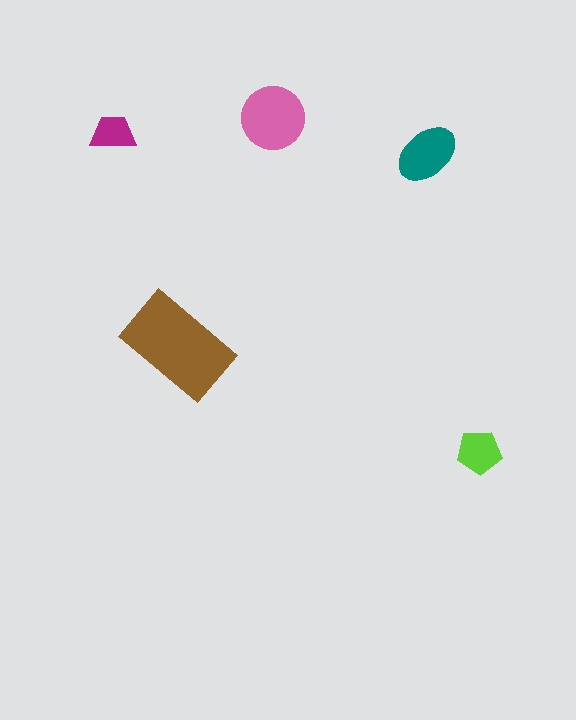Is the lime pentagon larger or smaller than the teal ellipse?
Smaller.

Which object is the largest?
The brown rectangle.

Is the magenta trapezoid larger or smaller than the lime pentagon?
Smaller.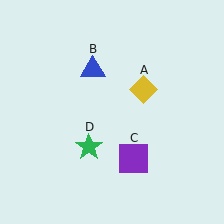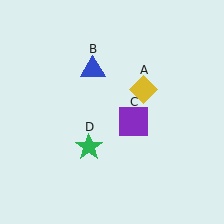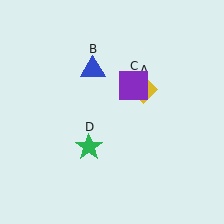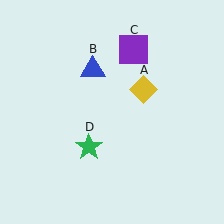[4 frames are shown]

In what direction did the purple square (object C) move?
The purple square (object C) moved up.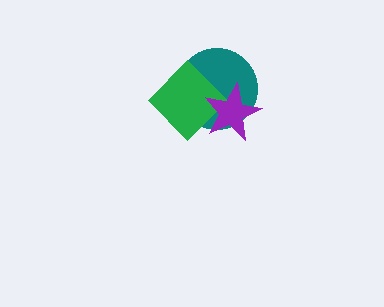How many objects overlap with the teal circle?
2 objects overlap with the teal circle.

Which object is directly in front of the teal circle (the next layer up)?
The green diamond is directly in front of the teal circle.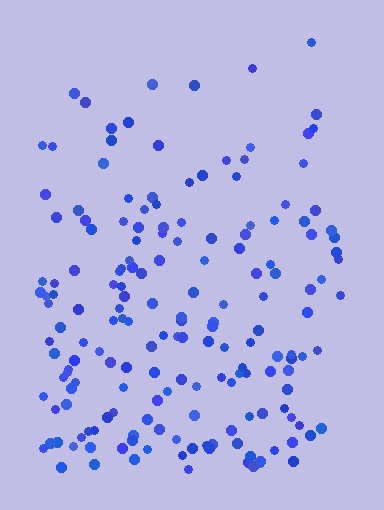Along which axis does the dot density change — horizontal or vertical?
Vertical.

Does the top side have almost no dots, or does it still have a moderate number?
Still a moderate number, just noticeably fewer than the bottom.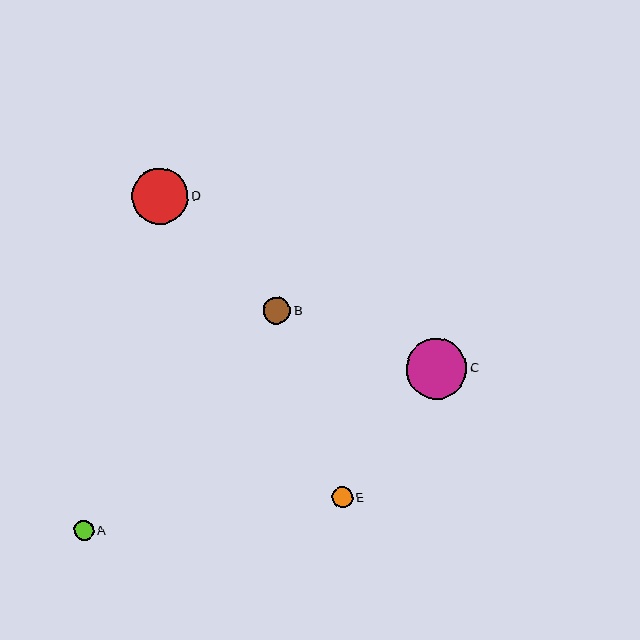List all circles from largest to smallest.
From largest to smallest: C, D, B, E, A.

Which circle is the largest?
Circle C is the largest with a size of approximately 61 pixels.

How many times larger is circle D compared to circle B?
Circle D is approximately 2.1 times the size of circle B.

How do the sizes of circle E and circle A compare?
Circle E and circle A are approximately the same size.